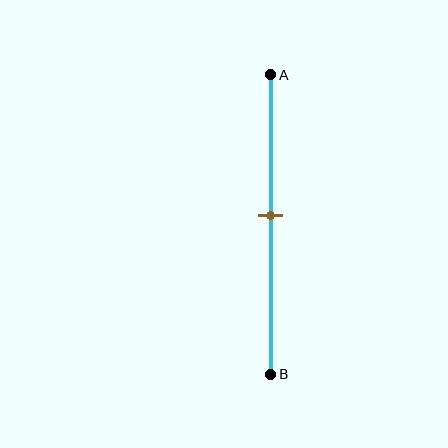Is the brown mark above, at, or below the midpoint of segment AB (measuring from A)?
The brown mark is approximately at the midpoint of segment AB.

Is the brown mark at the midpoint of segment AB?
Yes, the mark is approximately at the midpoint.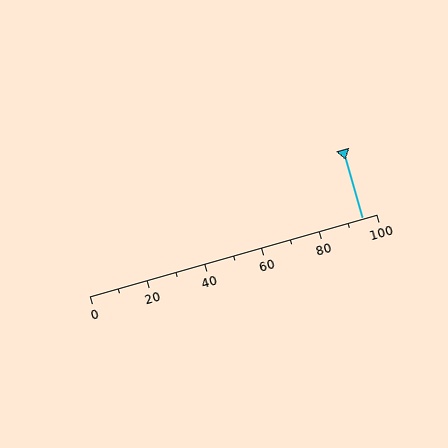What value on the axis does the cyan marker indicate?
The marker indicates approximately 95.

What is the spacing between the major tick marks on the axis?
The major ticks are spaced 20 apart.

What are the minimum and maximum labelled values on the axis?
The axis runs from 0 to 100.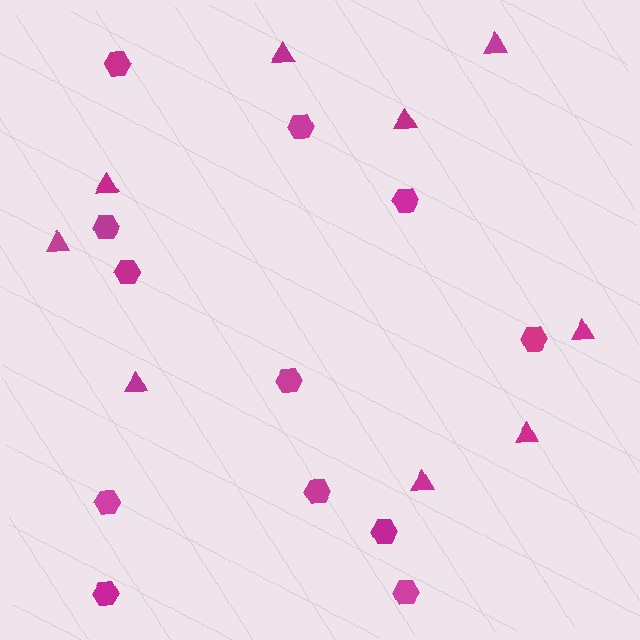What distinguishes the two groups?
There are 2 groups: one group of hexagons (12) and one group of triangles (9).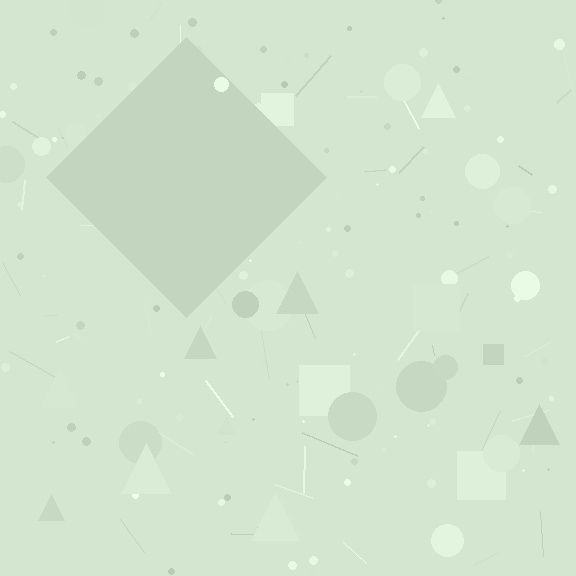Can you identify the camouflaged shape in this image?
The camouflaged shape is a diamond.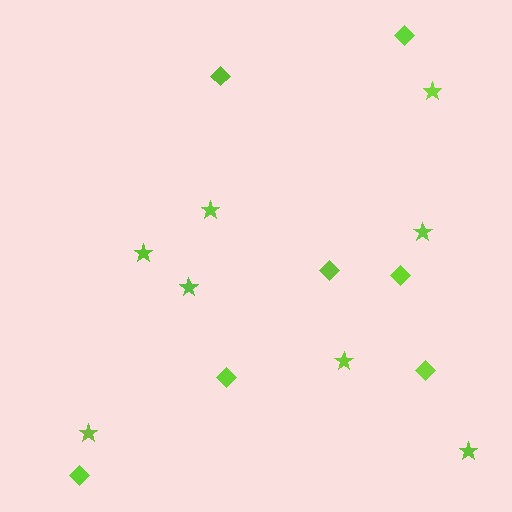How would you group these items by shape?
There are 2 groups: one group of stars (8) and one group of diamonds (7).